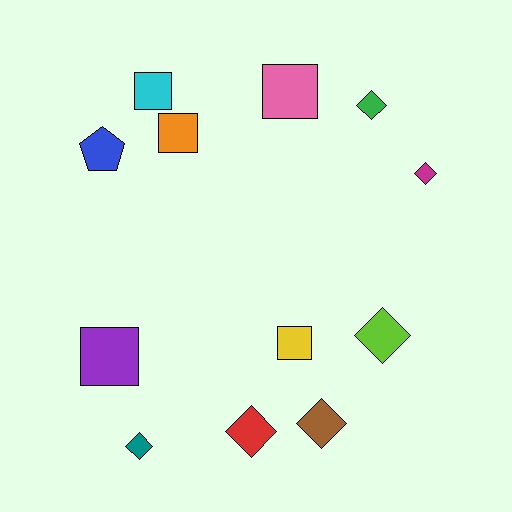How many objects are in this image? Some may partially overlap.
There are 12 objects.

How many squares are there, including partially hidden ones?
There are 5 squares.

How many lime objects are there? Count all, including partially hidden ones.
There is 1 lime object.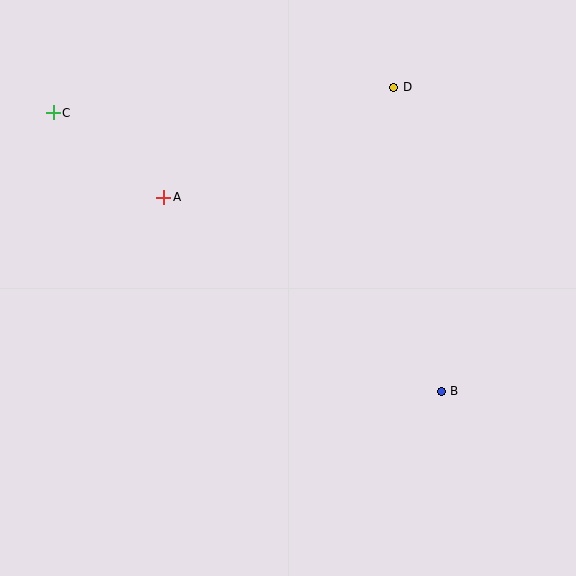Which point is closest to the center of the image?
Point A at (164, 197) is closest to the center.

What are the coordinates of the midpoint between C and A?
The midpoint between C and A is at (108, 155).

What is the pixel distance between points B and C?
The distance between B and C is 478 pixels.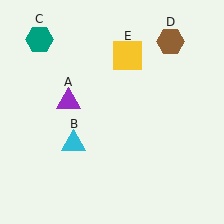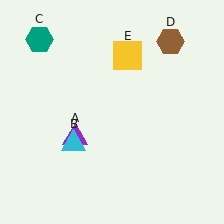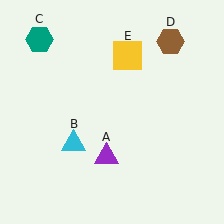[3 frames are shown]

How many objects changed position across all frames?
1 object changed position: purple triangle (object A).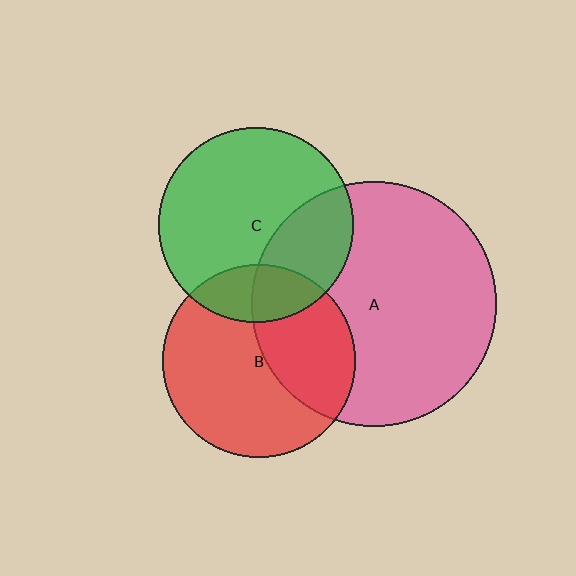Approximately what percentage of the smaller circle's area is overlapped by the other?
Approximately 20%.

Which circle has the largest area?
Circle A (pink).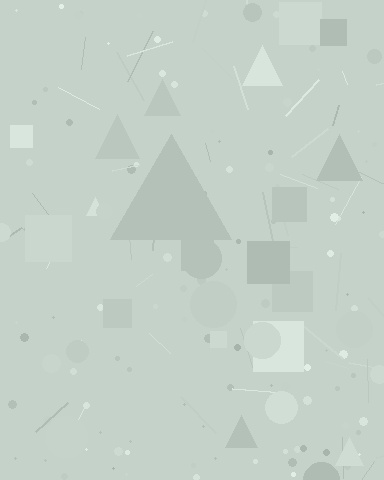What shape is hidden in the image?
A triangle is hidden in the image.